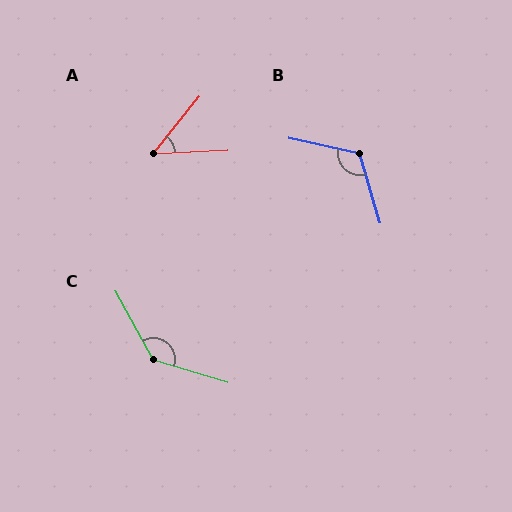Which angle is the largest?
C, at approximately 136 degrees.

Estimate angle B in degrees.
Approximately 119 degrees.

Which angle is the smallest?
A, at approximately 48 degrees.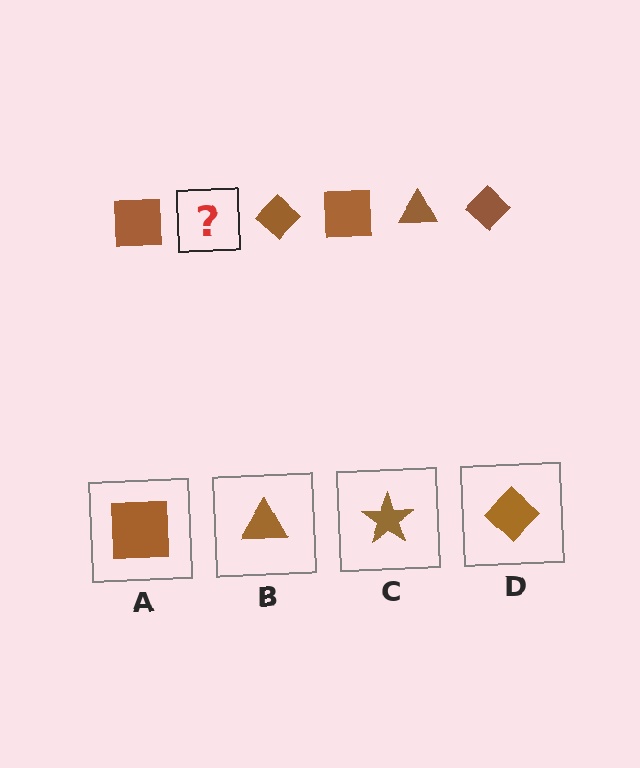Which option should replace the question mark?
Option B.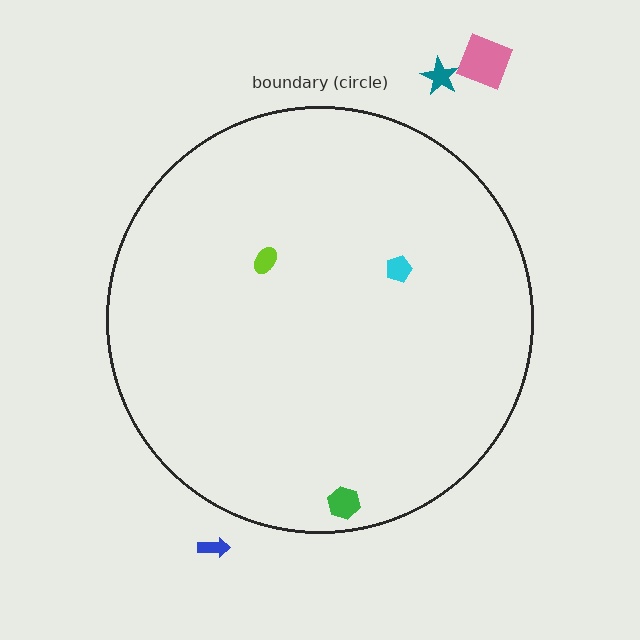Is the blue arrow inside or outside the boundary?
Outside.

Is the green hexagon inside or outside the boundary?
Inside.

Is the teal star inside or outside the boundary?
Outside.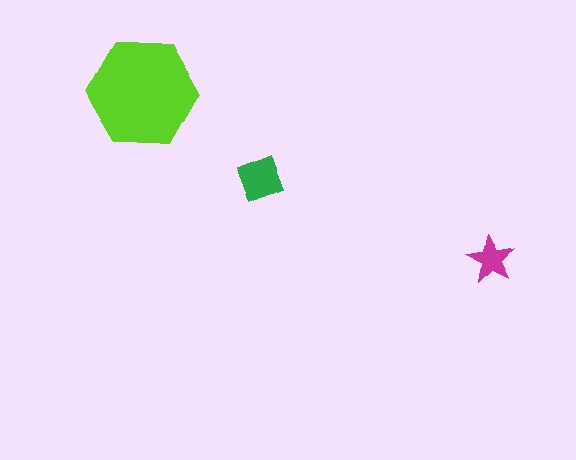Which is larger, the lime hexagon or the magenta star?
The lime hexagon.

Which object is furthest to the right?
The magenta star is rightmost.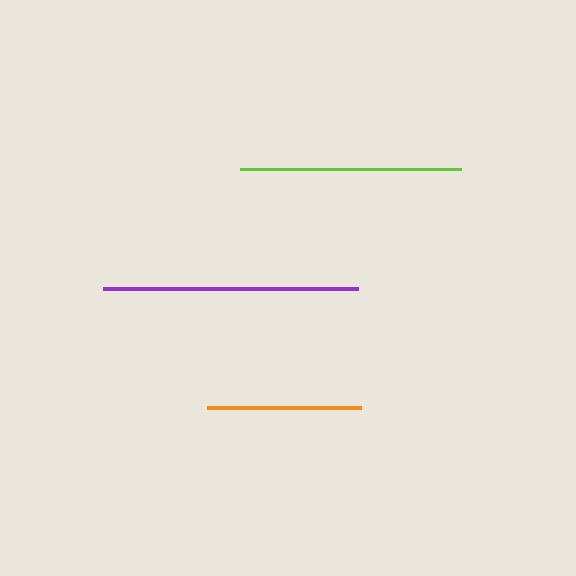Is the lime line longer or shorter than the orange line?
The lime line is longer than the orange line.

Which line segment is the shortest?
The orange line is the shortest at approximately 154 pixels.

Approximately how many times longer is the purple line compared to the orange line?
The purple line is approximately 1.7 times the length of the orange line.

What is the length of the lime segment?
The lime segment is approximately 221 pixels long.